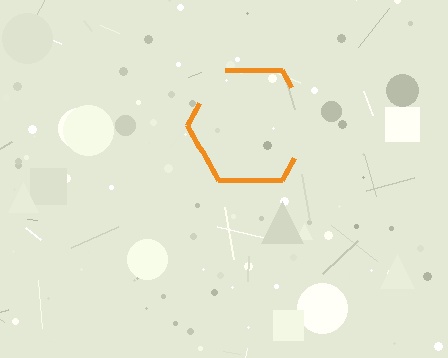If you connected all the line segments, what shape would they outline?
They would outline a hexagon.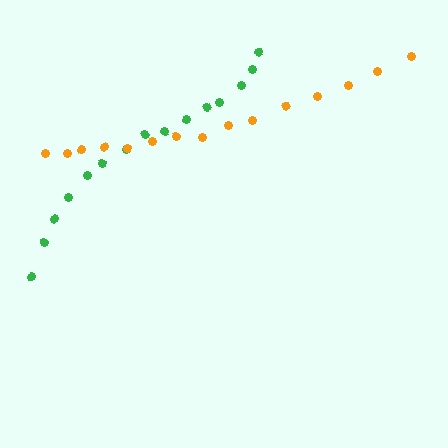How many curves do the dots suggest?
There are 2 distinct paths.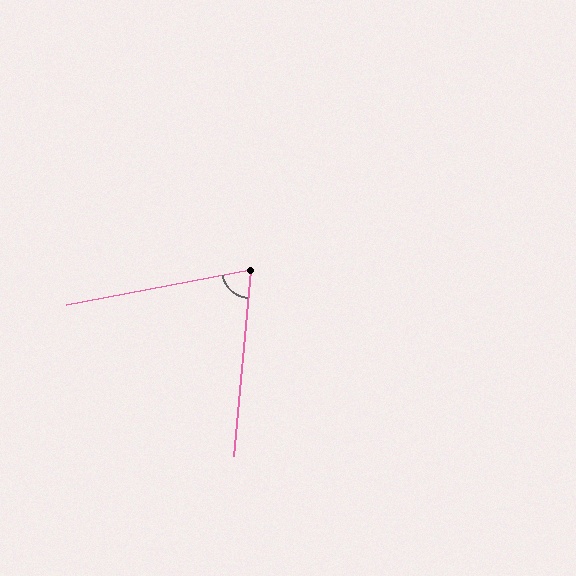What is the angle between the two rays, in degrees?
Approximately 74 degrees.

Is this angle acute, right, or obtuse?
It is acute.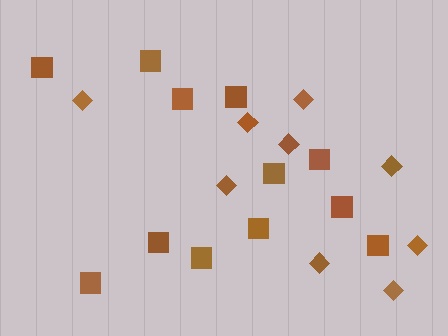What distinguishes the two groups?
There are 2 groups: one group of diamonds (9) and one group of squares (12).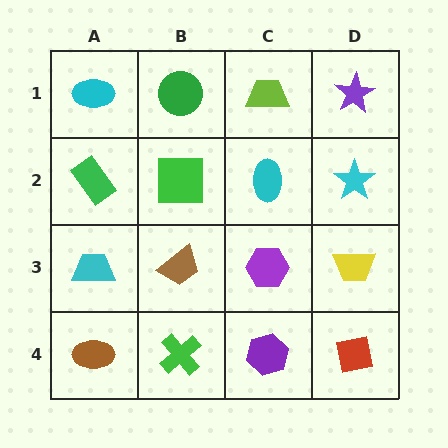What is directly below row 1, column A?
A green rectangle.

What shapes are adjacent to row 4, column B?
A brown trapezoid (row 3, column B), a brown ellipse (row 4, column A), a purple hexagon (row 4, column C).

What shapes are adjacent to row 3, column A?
A green rectangle (row 2, column A), a brown ellipse (row 4, column A), a brown trapezoid (row 3, column B).